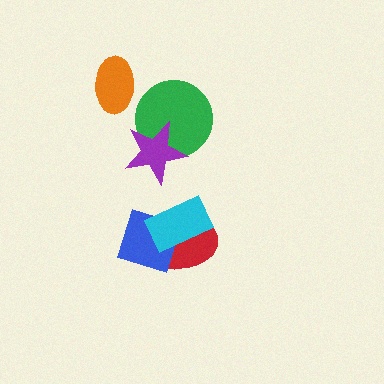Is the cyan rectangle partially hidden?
No, no other shape covers it.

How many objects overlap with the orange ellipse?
0 objects overlap with the orange ellipse.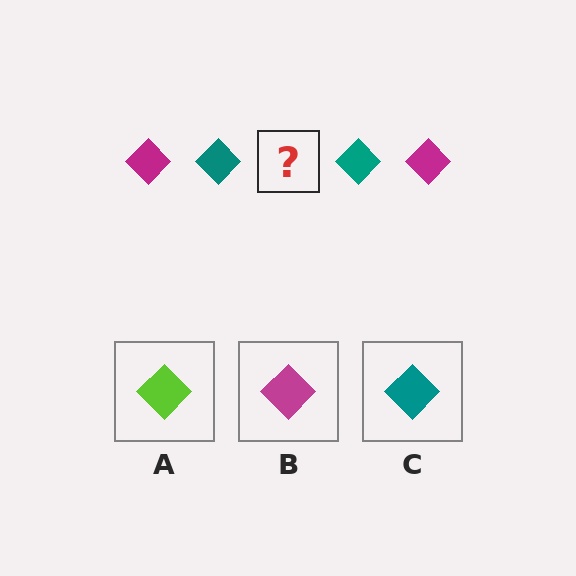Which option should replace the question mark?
Option B.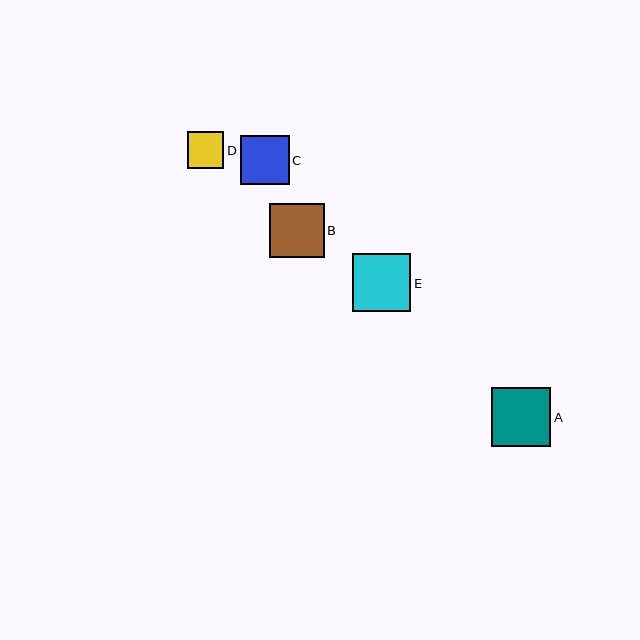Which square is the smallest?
Square D is the smallest with a size of approximately 37 pixels.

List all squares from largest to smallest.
From largest to smallest: A, E, B, C, D.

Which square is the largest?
Square A is the largest with a size of approximately 59 pixels.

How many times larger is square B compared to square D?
Square B is approximately 1.5 times the size of square D.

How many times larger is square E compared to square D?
Square E is approximately 1.6 times the size of square D.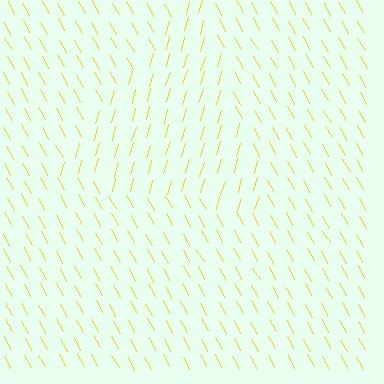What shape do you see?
I see a triangle.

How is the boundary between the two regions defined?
The boundary is defined purely by a change in line orientation (approximately 45 degrees difference). All lines are the same color and thickness.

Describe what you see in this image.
The image is filled with small yellow line segments. A triangle region in the image has lines oriented differently from the surrounding lines, creating a visible texture boundary.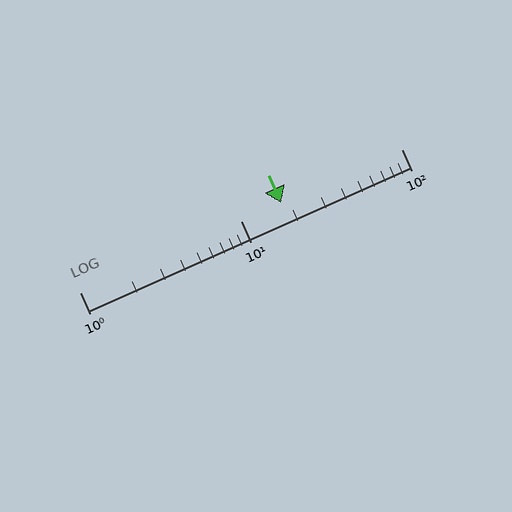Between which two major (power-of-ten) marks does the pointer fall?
The pointer is between 10 and 100.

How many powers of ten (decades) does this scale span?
The scale spans 2 decades, from 1 to 100.